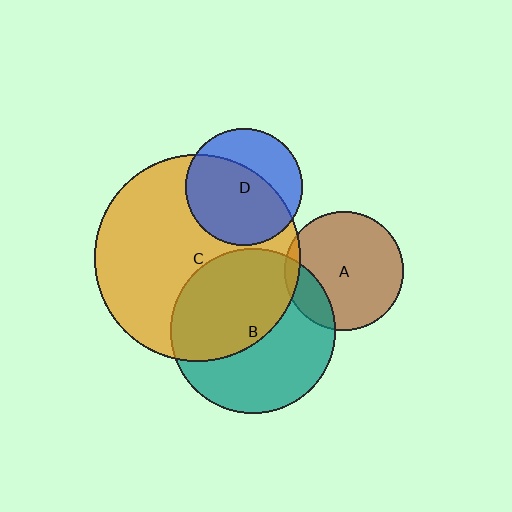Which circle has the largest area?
Circle C (orange).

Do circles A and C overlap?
Yes.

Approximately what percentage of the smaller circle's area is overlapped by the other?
Approximately 5%.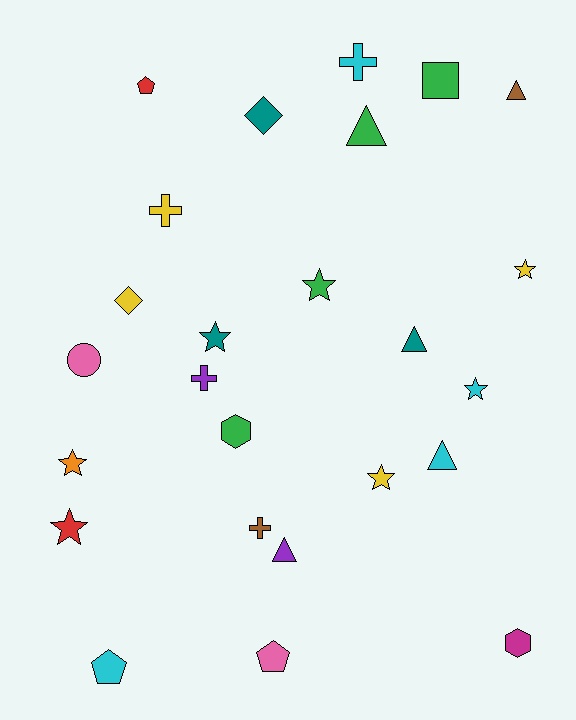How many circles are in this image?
There is 1 circle.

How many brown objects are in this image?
There are 2 brown objects.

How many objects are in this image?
There are 25 objects.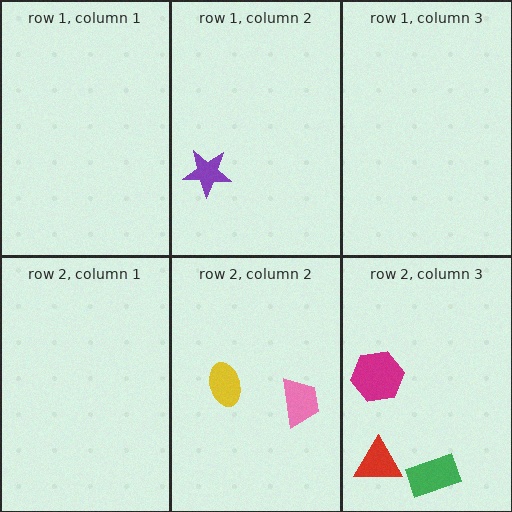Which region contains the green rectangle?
The row 2, column 3 region.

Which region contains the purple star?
The row 1, column 2 region.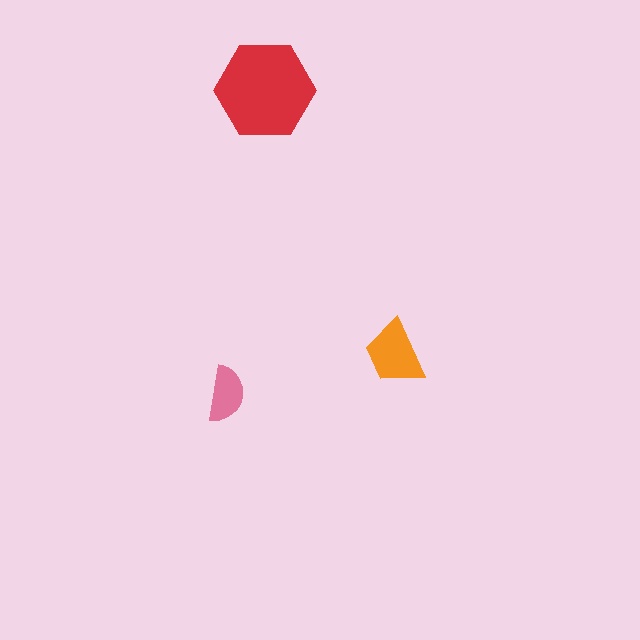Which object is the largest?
The red hexagon.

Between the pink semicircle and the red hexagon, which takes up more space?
The red hexagon.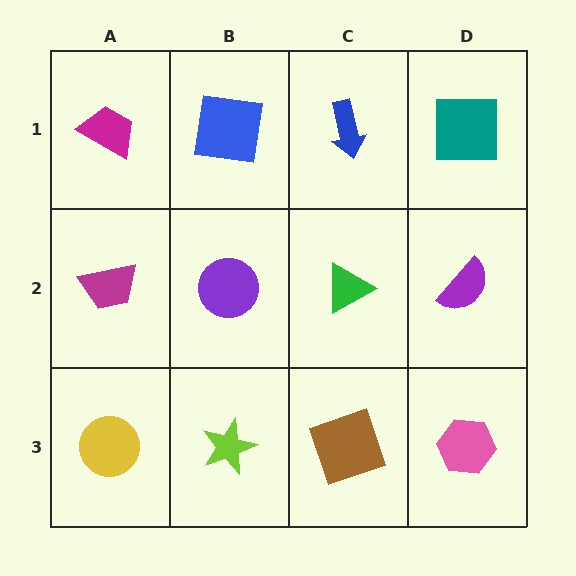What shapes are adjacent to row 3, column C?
A green triangle (row 2, column C), a lime star (row 3, column B), a pink hexagon (row 3, column D).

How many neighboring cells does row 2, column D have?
3.